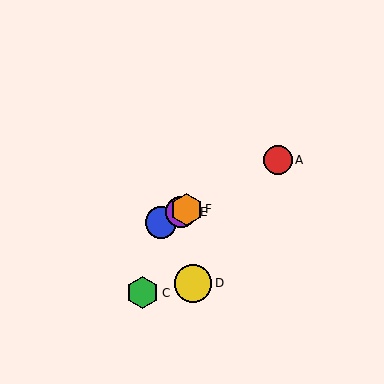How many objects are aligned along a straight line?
4 objects (A, B, E, F) are aligned along a straight line.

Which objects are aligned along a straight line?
Objects A, B, E, F are aligned along a straight line.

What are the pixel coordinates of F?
Object F is at (186, 209).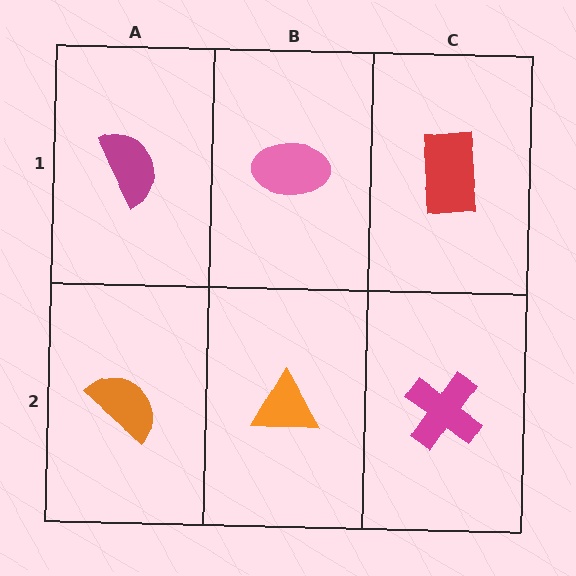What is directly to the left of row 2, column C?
An orange triangle.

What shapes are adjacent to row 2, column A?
A magenta semicircle (row 1, column A), an orange triangle (row 2, column B).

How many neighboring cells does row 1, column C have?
2.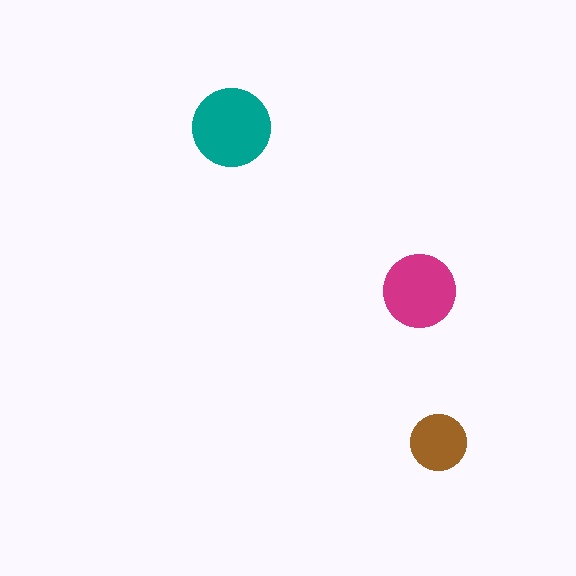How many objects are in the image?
There are 3 objects in the image.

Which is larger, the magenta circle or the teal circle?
The teal one.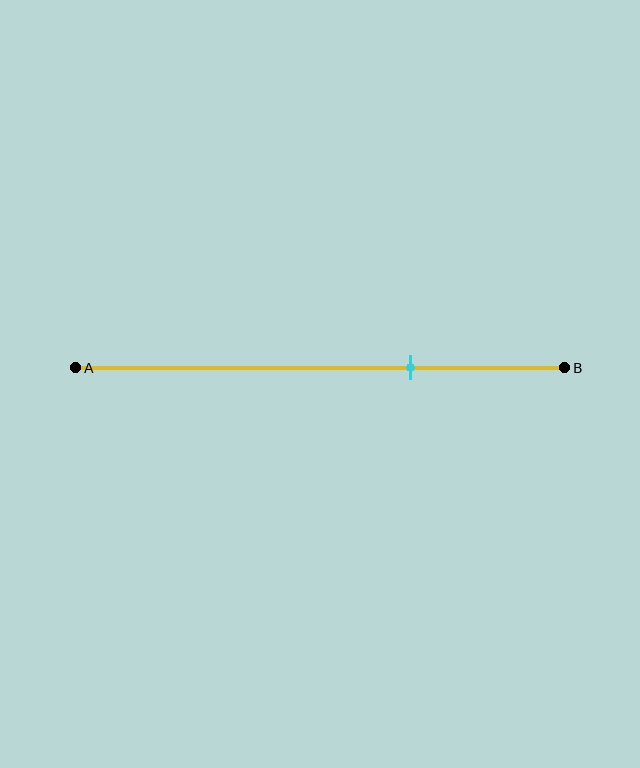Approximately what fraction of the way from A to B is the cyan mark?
The cyan mark is approximately 70% of the way from A to B.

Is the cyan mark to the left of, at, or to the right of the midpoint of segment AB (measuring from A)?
The cyan mark is to the right of the midpoint of segment AB.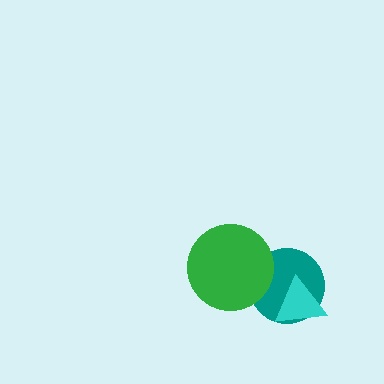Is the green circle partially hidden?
No, no other shape covers it.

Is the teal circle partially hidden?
Yes, it is partially covered by another shape.